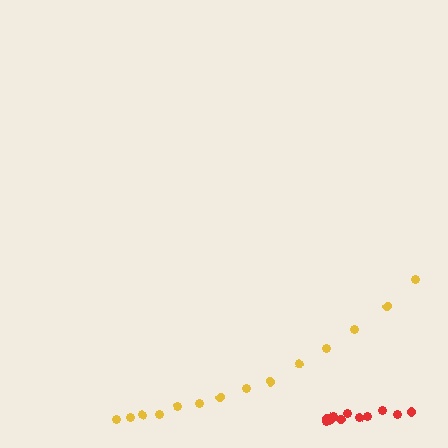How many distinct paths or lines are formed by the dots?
There are 2 distinct paths.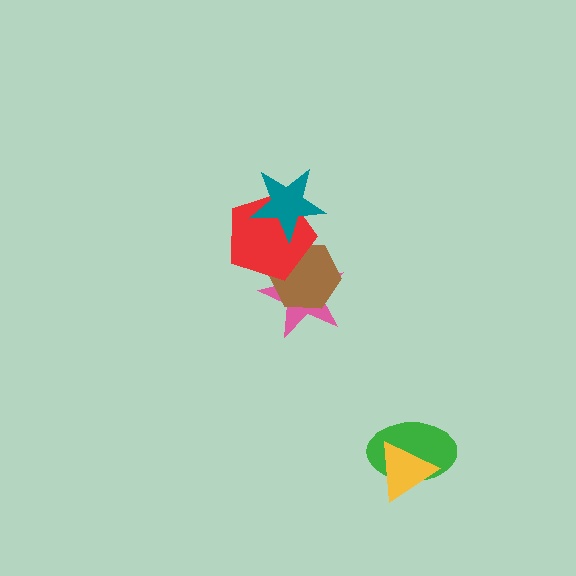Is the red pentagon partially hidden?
Yes, it is partially covered by another shape.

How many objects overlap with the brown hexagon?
2 objects overlap with the brown hexagon.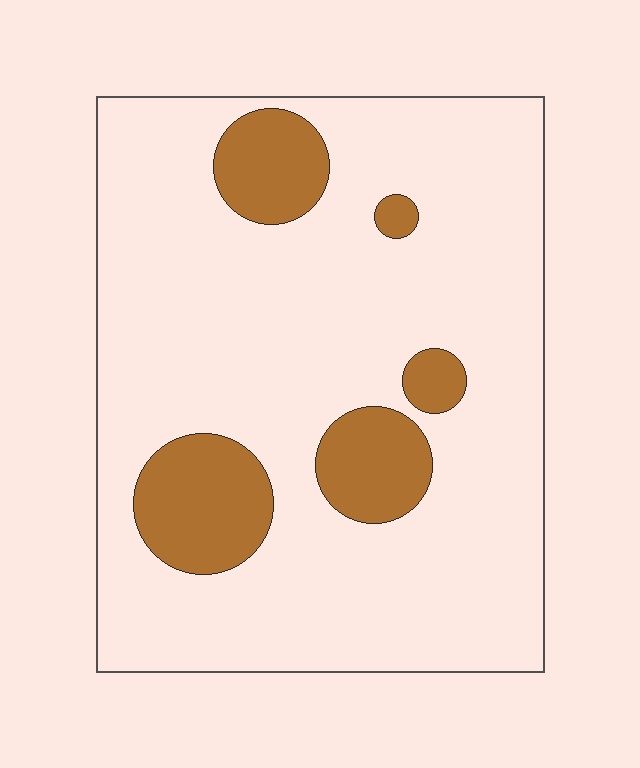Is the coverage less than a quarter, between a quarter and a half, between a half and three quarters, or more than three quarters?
Less than a quarter.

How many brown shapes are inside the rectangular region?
5.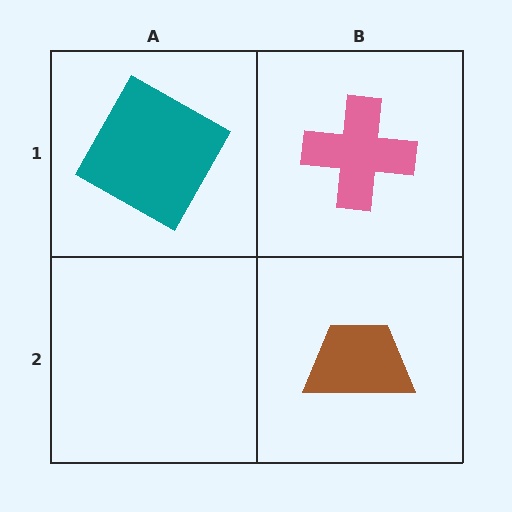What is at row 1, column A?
A teal square.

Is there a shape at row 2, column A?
No, that cell is empty.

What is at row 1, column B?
A pink cross.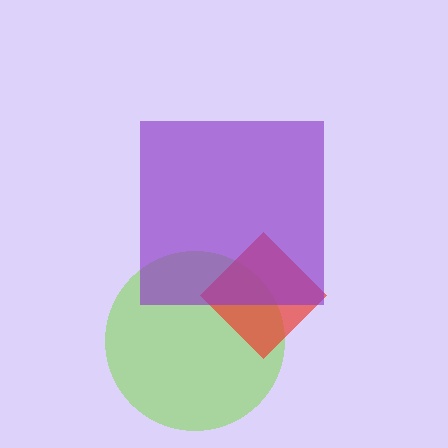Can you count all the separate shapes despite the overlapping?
Yes, there are 3 separate shapes.